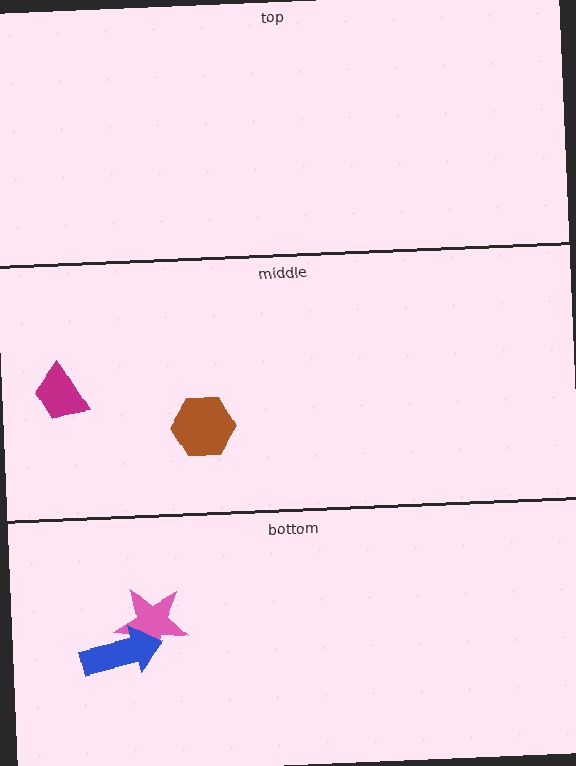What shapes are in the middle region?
The magenta trapezoid, the brown hexagon.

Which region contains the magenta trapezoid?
The middle region.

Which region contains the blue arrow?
The bottom region.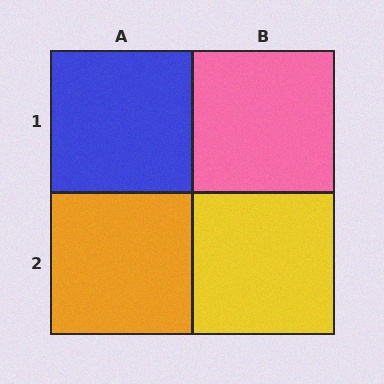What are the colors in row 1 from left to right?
Blue, pink.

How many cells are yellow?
1 cell is yellow.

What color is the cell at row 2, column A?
Orange.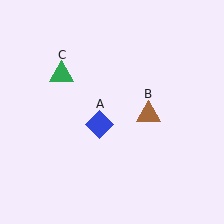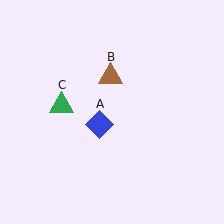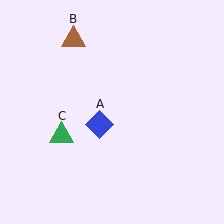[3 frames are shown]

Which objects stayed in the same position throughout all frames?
Blue diamond (object A) remained stationary.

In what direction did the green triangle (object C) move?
The green triangle (object C) moved down.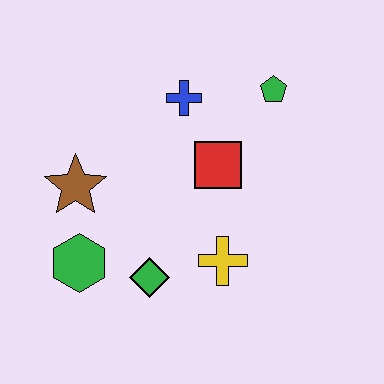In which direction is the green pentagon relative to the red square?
The green pentagon is above the red square.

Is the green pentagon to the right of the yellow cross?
Yes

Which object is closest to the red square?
The blue cross is closest to the red square.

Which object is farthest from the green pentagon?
The green hexagon is farthest from the green pentagon.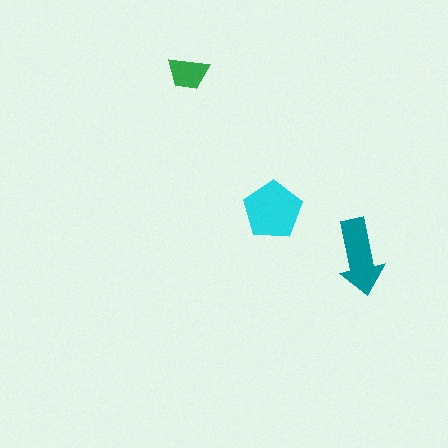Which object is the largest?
The cyan pentagon.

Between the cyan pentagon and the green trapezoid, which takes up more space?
The cyan pentagon.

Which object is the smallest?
The green trapezoid.